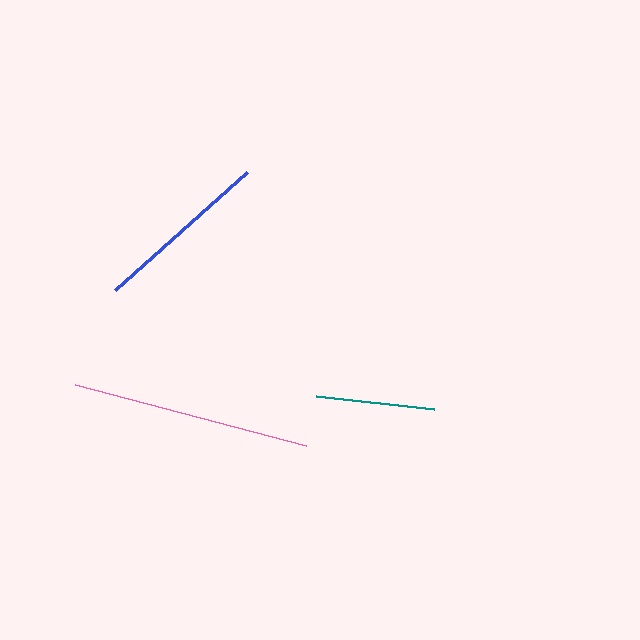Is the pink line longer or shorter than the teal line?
The pink line is longer than the teal line.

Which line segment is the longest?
The pink line is the longest at approximately 239 pixels.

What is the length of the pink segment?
The pink segment is approximately 239 pixels long.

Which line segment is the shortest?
The teal line is the shortest at approximately 119 pixels.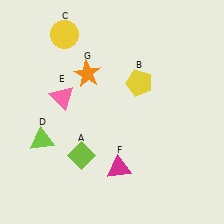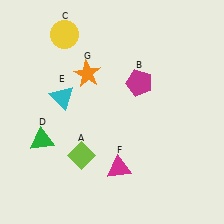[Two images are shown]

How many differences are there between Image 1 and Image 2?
There are 3 differences between the two images.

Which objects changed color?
B changed from yellow to magenta. D changed from lime to green. E changed from pink to cyan.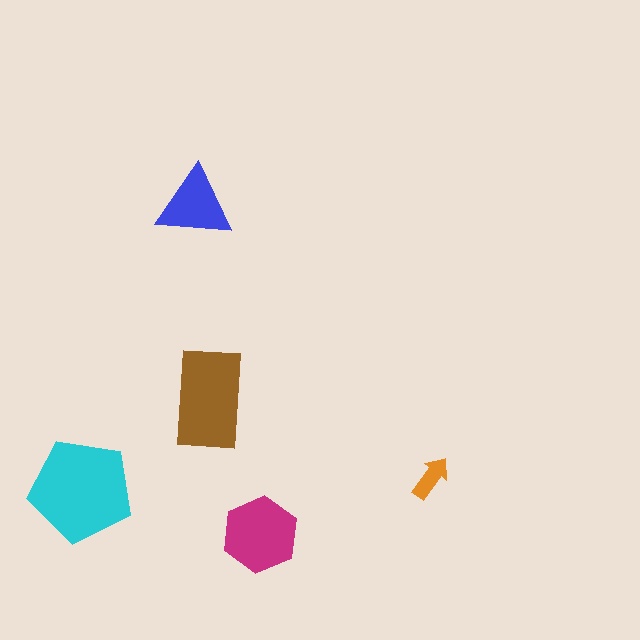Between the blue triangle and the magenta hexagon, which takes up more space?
The magenta hexagon.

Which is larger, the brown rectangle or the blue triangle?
The brown rectangle.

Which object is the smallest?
The orange arrow.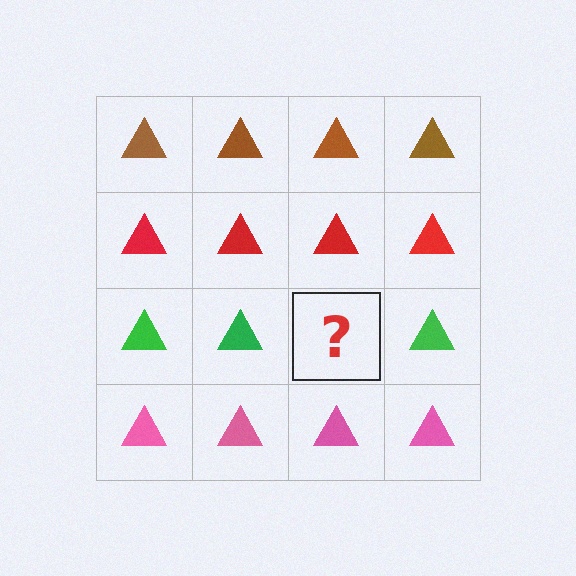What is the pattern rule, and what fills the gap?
The rule is that each row has a consistent color. The gap should be filled with a green triangle.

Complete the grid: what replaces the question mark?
The question mark should be replaced with a green triangle.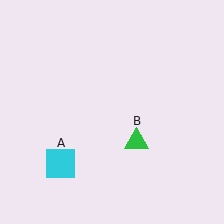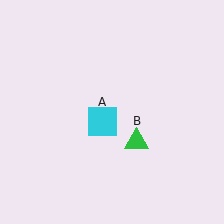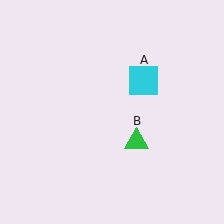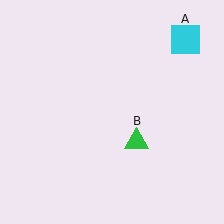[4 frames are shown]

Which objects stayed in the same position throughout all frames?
Green triangle (object B) remained stationary.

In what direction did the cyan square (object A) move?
The cyan square (object A) moved up and to the right.